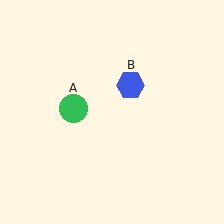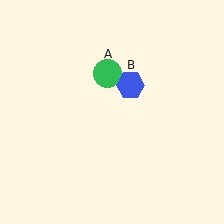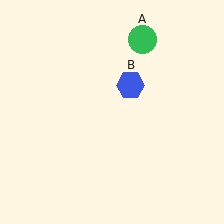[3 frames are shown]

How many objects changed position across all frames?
1 object changed position: green circle (object A).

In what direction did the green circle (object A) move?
The green circle (object A) moved up and to the right.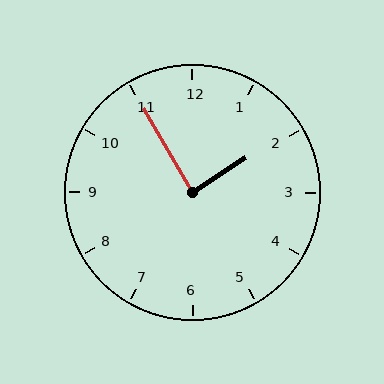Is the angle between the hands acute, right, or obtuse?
It is right.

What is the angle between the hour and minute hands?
Approximately 88 degrees.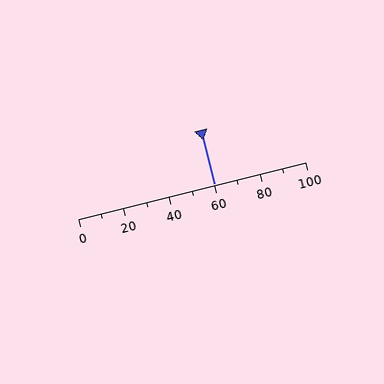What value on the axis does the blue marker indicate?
The marker indicates approximately 60.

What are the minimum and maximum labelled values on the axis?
The axis runs from 0 to 100.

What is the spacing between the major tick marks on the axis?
The major ticks are spaced 20 apart.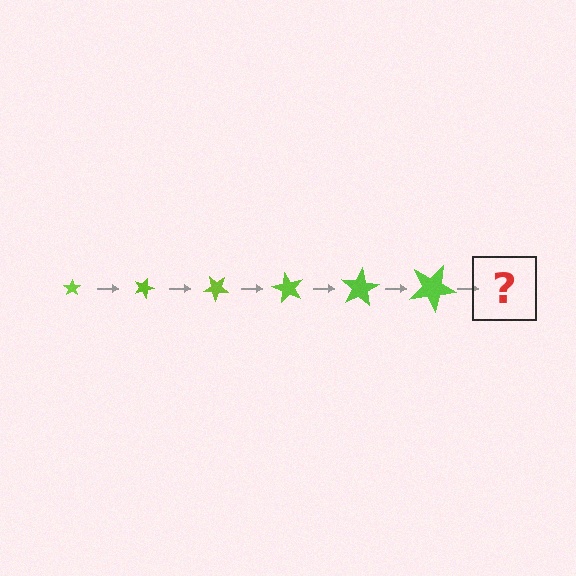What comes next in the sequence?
The next element should be a star, larger than the previous one and rotated 120 degrees from the start.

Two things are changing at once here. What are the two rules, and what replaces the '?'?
The two rules are that the star grows larger each step and it rotates 20 degrees each step. The '?' should be a star, larger than the previous one and rotated 120 degrees from the start.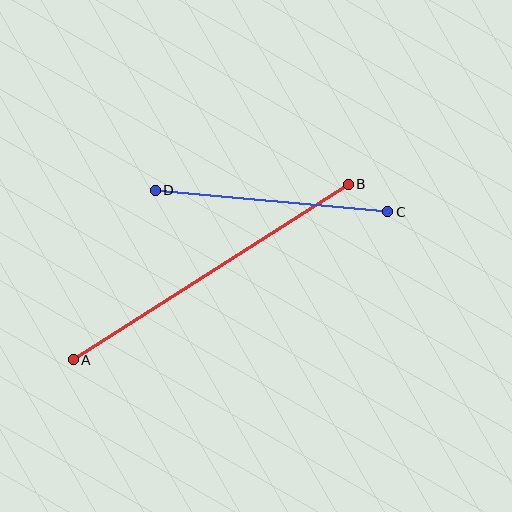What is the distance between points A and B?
The distance is approximately 326 pixels.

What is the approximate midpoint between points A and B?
The midpoint is at approximately (211, 272) pixels.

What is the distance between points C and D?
The distance is approximately 233 pixels.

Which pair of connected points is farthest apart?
Points A and B are farthest apart.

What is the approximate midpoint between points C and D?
The midpoint is at approximately (272, 201) pixels.